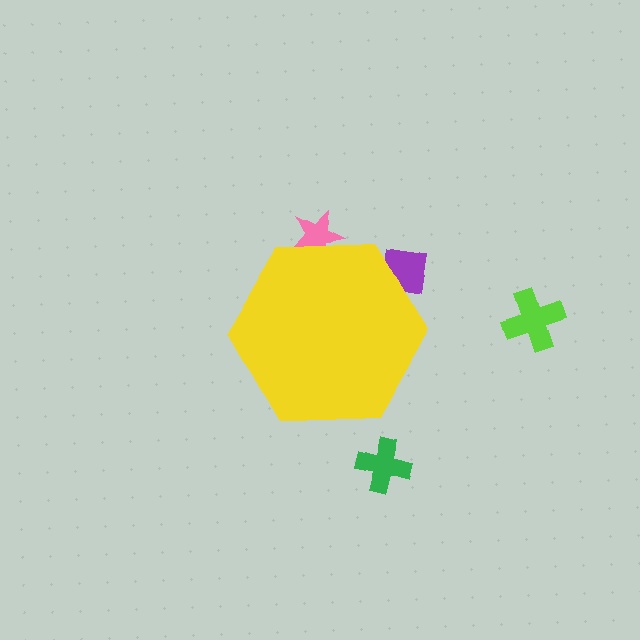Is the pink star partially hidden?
Yes, the pink star is partially hidden behind the yellow hexagon.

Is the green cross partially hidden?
No, the green cross is fully visible.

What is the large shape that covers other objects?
A yellow hexagon.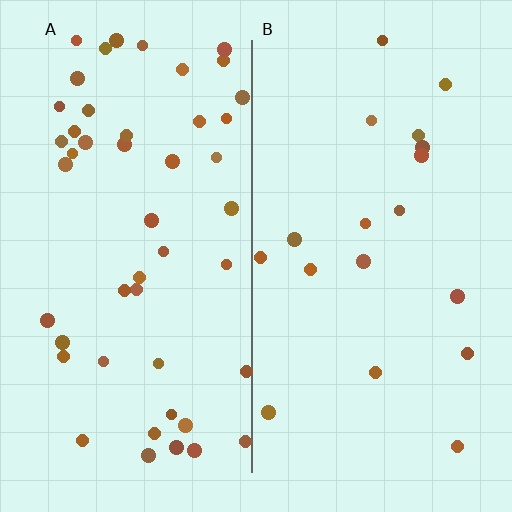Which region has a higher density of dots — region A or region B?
A (the left).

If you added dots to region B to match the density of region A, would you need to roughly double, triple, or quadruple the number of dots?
Approximately triple.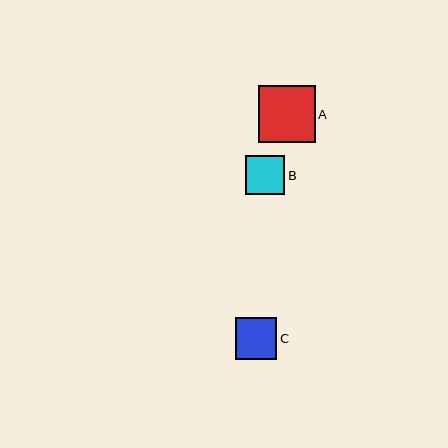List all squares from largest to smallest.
From largest to smallest: A, C, B.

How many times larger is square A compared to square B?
Square A is approximately 1.5 times the size of square B.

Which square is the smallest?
Square B is the smallest with a size of approximately 39 pixels.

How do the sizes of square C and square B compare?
Square C and square B are approximately the same size.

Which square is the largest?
Square A is the largest with a size of approximately 57 pixels.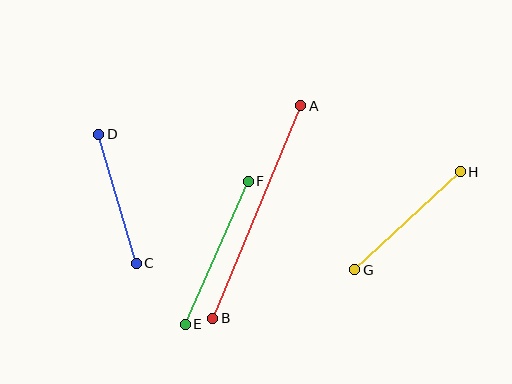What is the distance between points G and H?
The distance is approximately 144 pixels.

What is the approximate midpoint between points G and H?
The midpoint is at approximately (407, 221) pixels.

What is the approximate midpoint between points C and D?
The midpoint is at approximately (118, 199) pixels.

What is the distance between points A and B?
The distance is approximately 230 pixels.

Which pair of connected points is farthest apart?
Points A and B are farthest apart.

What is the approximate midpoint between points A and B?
The midpoint is at approximately (257, 212) pixels.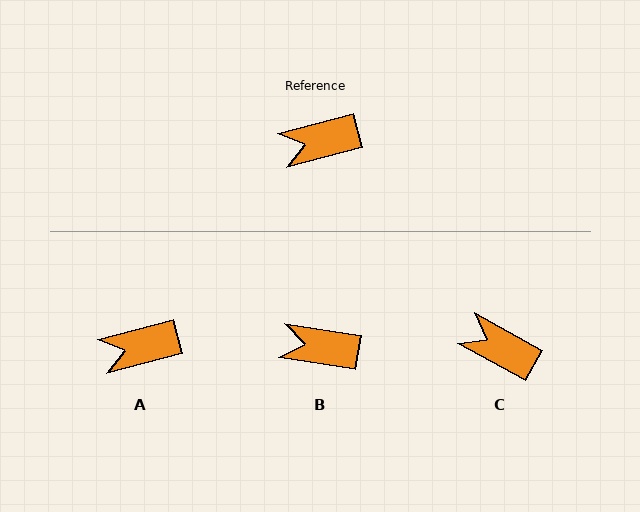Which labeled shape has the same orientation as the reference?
A.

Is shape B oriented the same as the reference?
No, it is off by about 24 degrees.